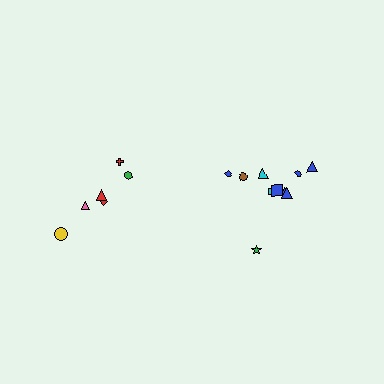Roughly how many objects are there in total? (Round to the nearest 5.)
Roughly 15 objects in total.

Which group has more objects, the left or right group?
The right group.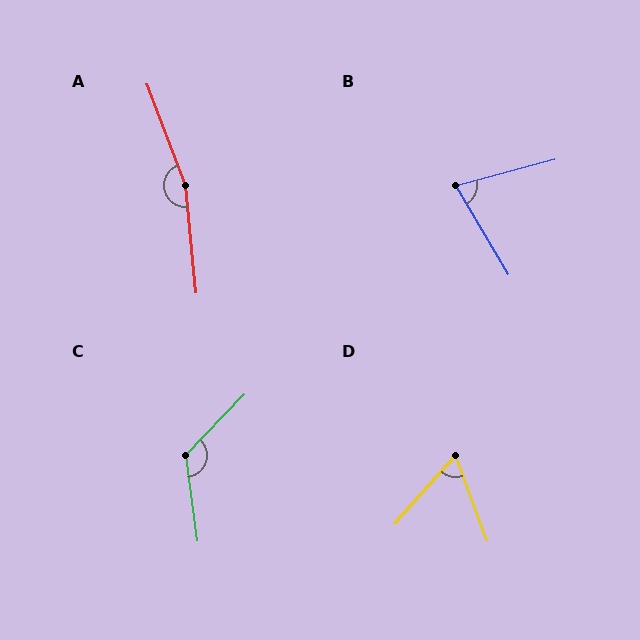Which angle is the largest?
A, at approximately 165 degrees.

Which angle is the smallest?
D, at approximately 62 degrees.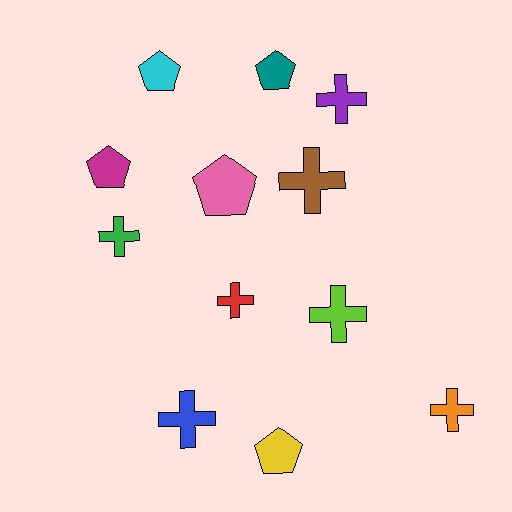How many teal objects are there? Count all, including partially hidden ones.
There is 1 teal object.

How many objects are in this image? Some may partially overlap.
There are 12 objects.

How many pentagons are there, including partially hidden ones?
There are 5 pentagons.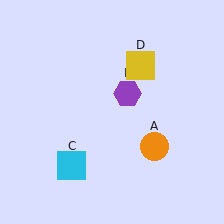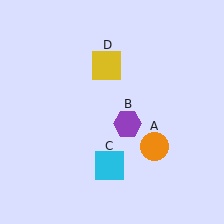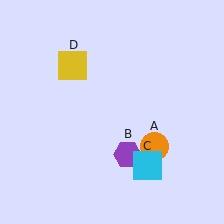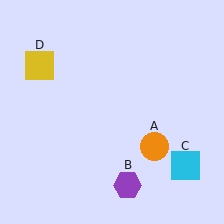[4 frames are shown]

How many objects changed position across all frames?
3 objects changed position: purple hexagon (object B), cyan square (object C), yellow square (object D).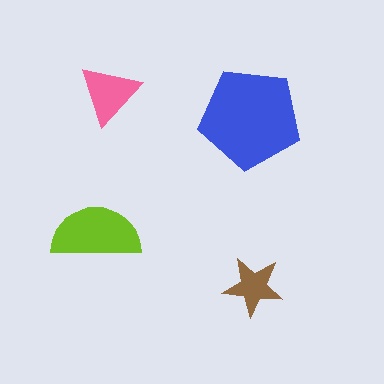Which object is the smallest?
The brown star.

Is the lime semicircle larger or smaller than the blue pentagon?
Smaller.